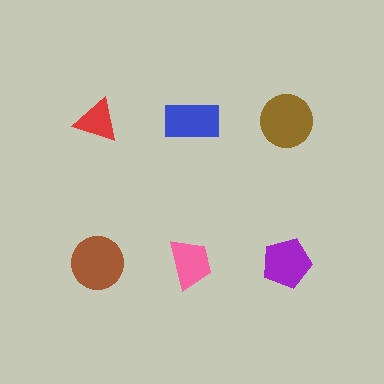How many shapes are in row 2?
3 shapes.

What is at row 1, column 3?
A brown circle.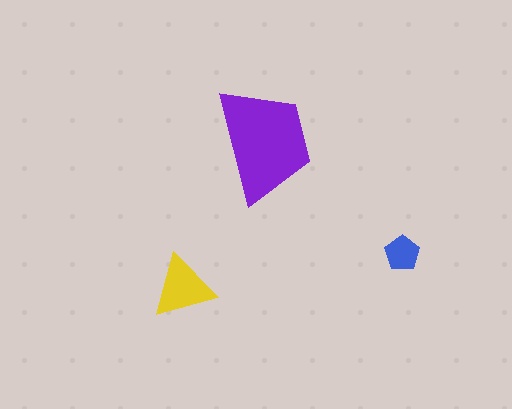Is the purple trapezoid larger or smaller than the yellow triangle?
Larger.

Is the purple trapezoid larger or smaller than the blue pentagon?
Larger.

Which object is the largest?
The purple trapezoid.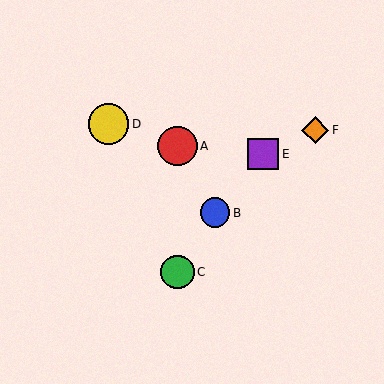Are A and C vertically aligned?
Yes, both are at x≈177.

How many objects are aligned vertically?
2 objects (A, C) are aligned vertically.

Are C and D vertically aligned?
No, C is at x≈177 and D is at x≈108.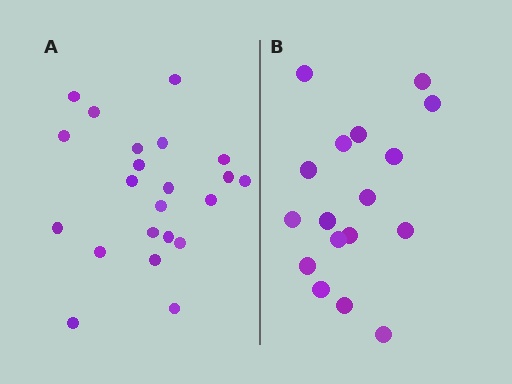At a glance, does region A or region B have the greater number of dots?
Region A (the left region) has more dots.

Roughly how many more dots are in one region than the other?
Region A has about 5 more dots than region B.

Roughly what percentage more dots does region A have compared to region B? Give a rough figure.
About 30% more.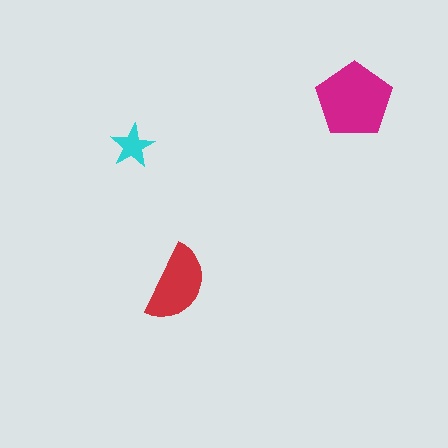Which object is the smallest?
The cyan star.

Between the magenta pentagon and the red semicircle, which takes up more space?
The magenta pentagon.